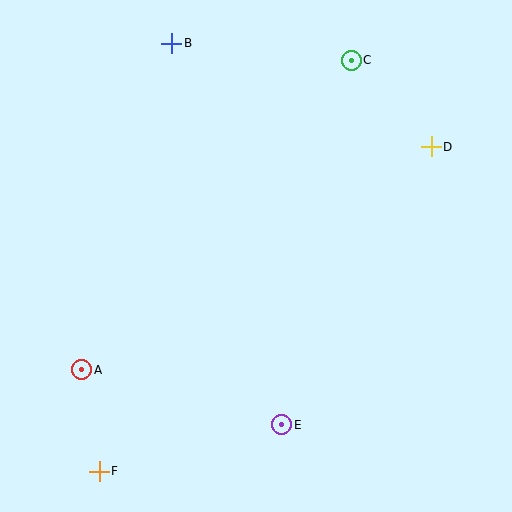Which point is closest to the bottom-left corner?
Point F is closest to the bottom-left corner.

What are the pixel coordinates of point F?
Point F is at (99, 471).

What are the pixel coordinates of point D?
Point D is at (431, 147).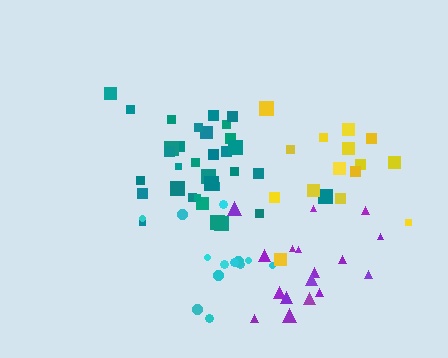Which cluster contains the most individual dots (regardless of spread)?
Teal (33).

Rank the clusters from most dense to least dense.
teal, purple, cyan, yellow.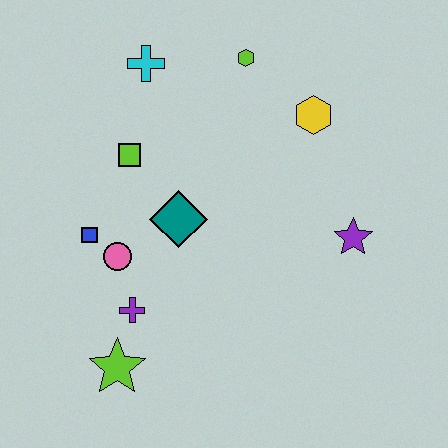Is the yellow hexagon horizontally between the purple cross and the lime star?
No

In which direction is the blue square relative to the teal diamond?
The blue square is to the left of the teal diamond.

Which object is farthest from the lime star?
The lime hexagon is farthest from the lime star.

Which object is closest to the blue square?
The pink circle is closest to the blue square.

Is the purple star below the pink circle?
No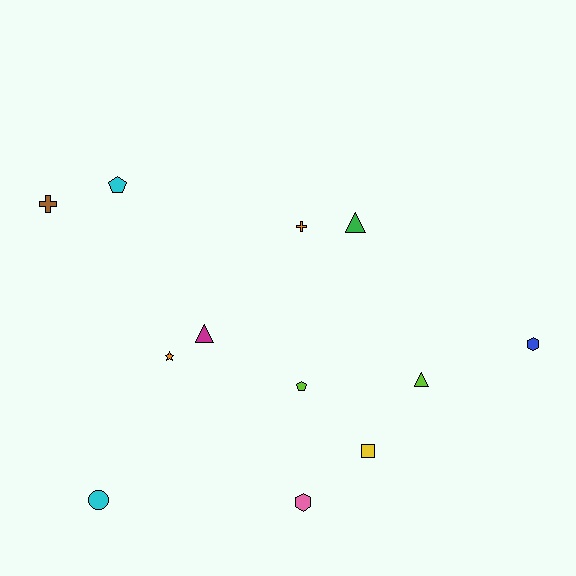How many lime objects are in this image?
There are 2 lime objects.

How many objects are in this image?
There are 12 objects.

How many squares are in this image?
There is 1 square.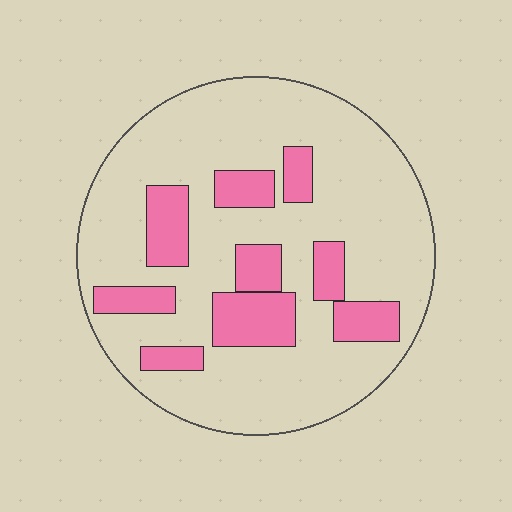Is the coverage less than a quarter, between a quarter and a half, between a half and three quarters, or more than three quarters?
Less than a quarter.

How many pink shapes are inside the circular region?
9.